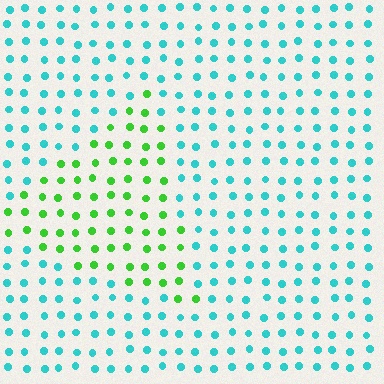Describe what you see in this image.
The image is filled with small cyan elements in a uniform arrangement. A triangle-shaped region is visible where the elements are tinted to a slightly different hue, forming a subtle color boundary.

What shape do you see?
I see a triangle.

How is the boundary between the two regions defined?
The boundary is defined purely by a slight shift in hue (about 62 degrees). Spacing, size, and orientation are identical on both sides.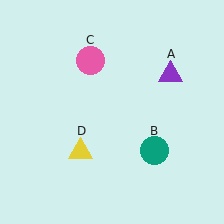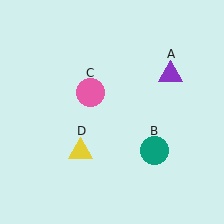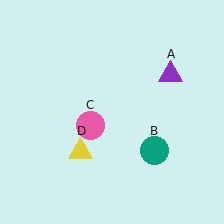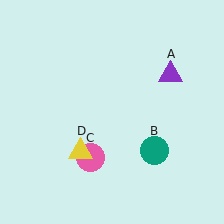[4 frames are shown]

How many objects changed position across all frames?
1 object changed position: pink circle (object C).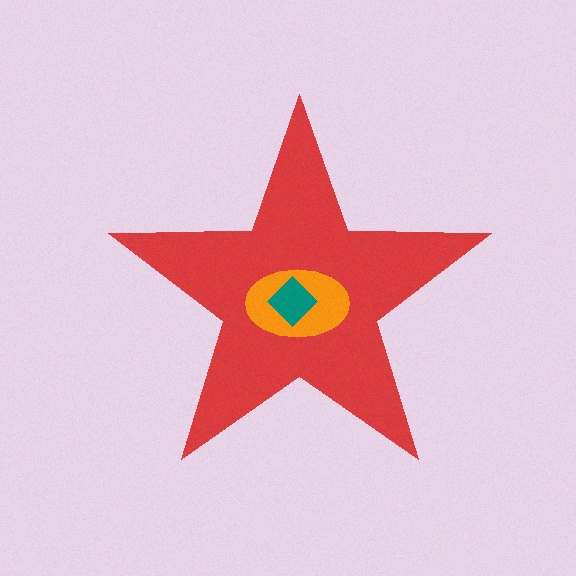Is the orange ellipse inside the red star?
Yes.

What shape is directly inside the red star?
The orange ellipse.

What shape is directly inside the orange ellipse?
The teal diamond.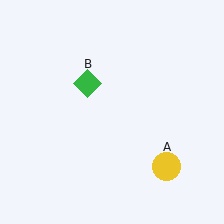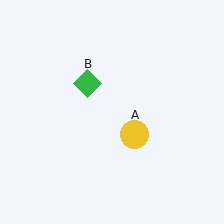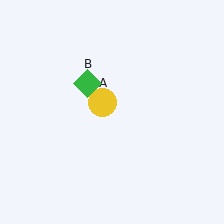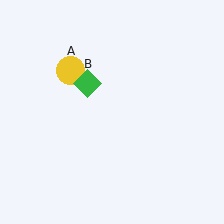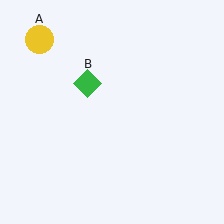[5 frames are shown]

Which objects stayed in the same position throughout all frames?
Green diamond (object B) remained stationary.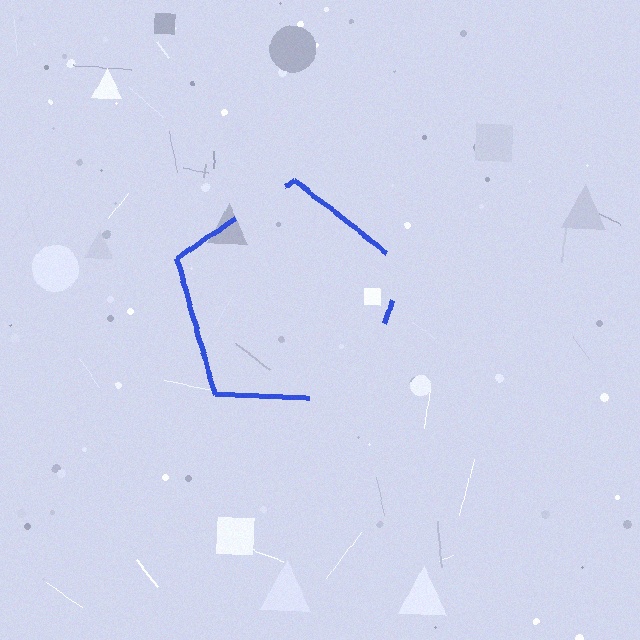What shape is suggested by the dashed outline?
The dashed outline suggests a pentagon.